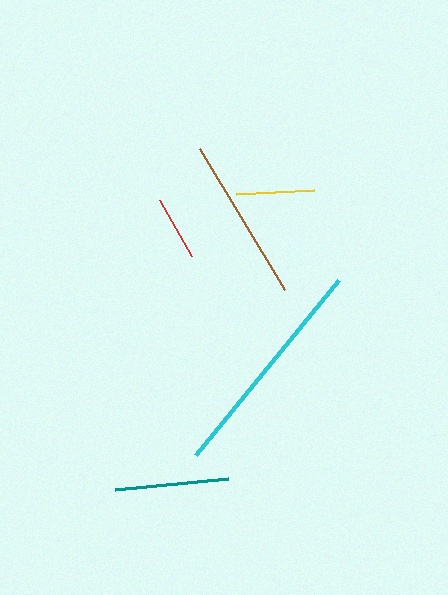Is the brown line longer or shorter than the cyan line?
The cyan line is longer than the brown line.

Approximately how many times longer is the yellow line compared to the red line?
The yellow line is approximately 1.2 times the length of the red line.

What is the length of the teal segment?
The teal segment is approximately 113 pixels long.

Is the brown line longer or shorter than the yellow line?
The brown line is longer than the yellow line.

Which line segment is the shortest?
The red line is the shortest at approximately 64 pixels.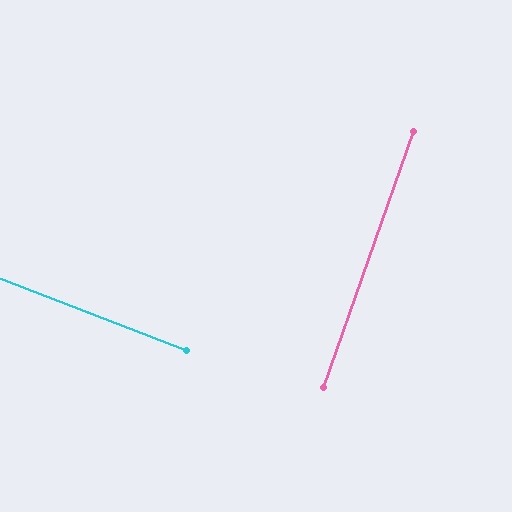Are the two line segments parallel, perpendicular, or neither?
Perpendicular — they meet at approximately 89°.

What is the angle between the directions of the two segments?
Approximately 89 degrees.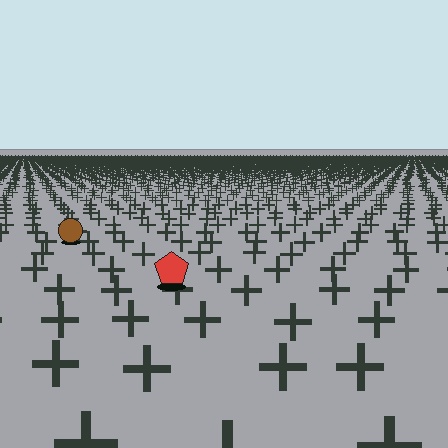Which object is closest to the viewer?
The red pentagon is closest. The texture marks near it are larger and more spread out.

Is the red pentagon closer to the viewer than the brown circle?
Yes. The red pentagon is closer — you can tell from the texture gradient: the ground texture is coarser near it.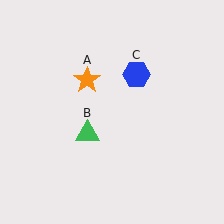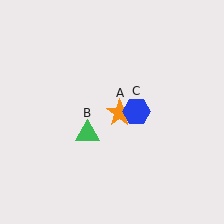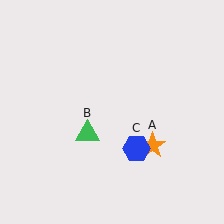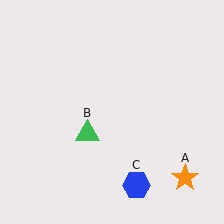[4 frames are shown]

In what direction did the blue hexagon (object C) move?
The blue hexagon (object C) moved down.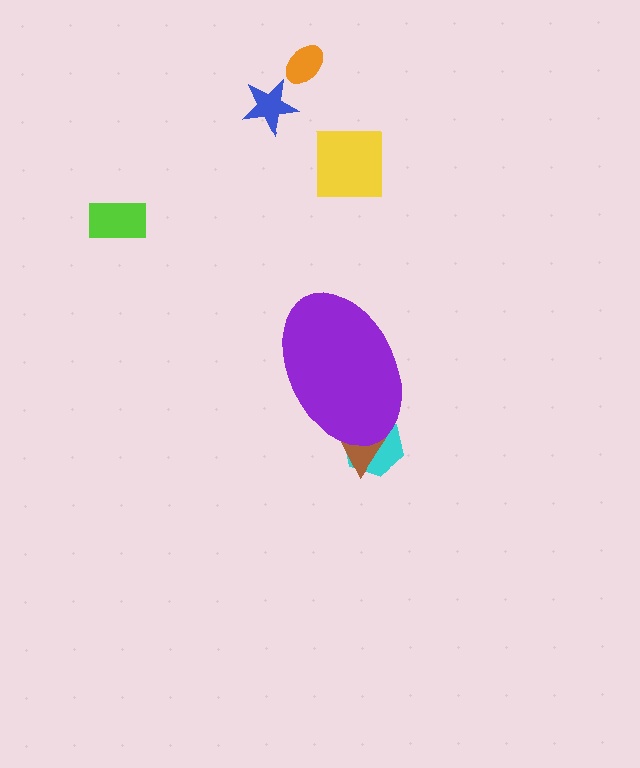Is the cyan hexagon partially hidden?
Yes, the cyan hexagon is partially hidden behind the purple ellipse.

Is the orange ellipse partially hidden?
No, the orange ellipse is fully visible.